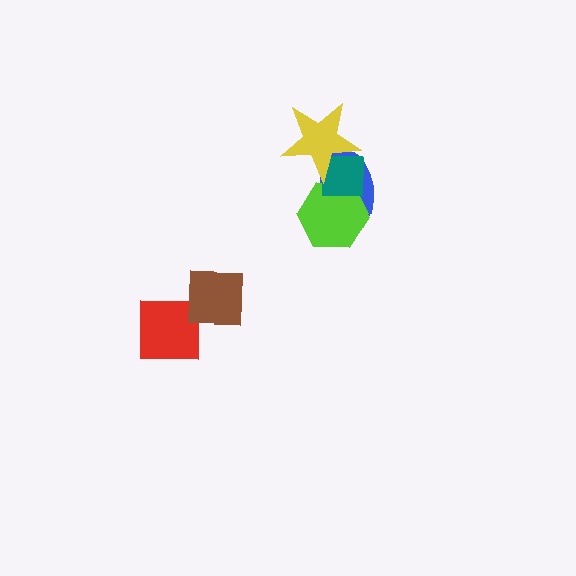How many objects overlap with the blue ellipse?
3 objects overlap with the blue ellipse.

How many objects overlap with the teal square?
3 objects overlap with the teal square.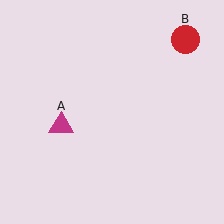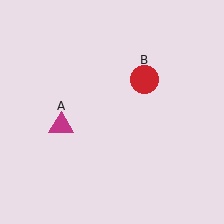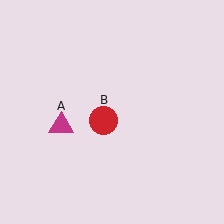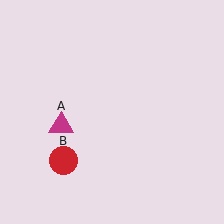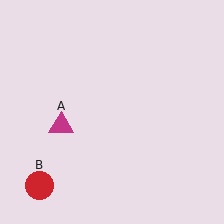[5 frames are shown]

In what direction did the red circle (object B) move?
The red circle (object B) moved down and to the left.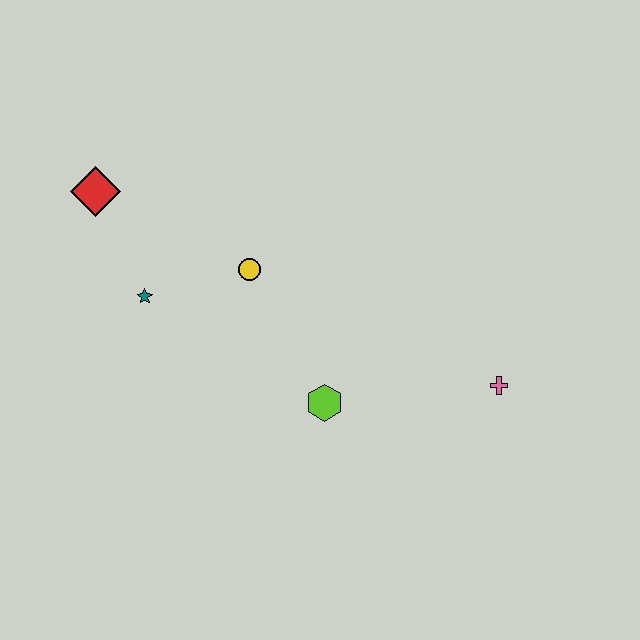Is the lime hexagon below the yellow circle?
Yes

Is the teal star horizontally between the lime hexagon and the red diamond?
Yes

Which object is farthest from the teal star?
The pink cross is farthest from the teal star.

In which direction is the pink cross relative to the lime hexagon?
The pink cross is to the right of the lime hexagon.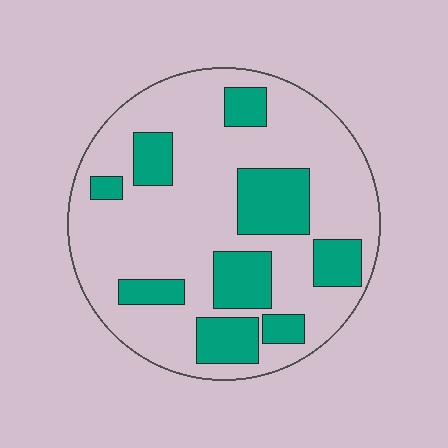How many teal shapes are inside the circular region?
9.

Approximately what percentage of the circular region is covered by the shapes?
Approximately 30%.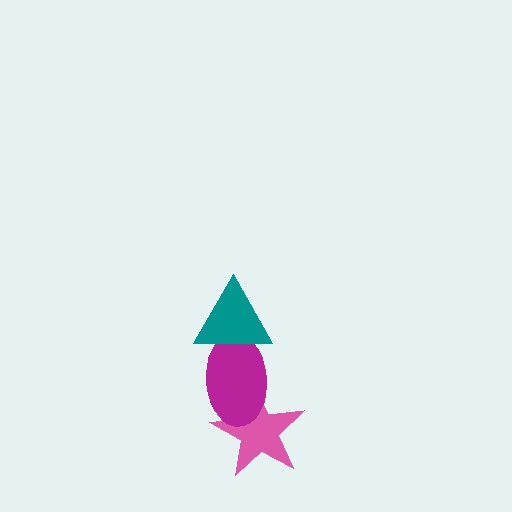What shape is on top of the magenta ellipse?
The teal triangle is on top of the magenta ellipse.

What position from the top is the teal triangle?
The teal triangle is 1st from the top.